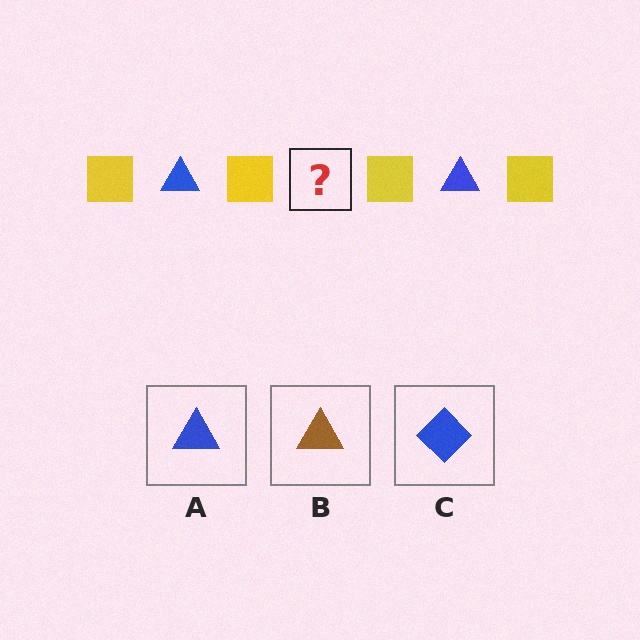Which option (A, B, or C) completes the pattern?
A.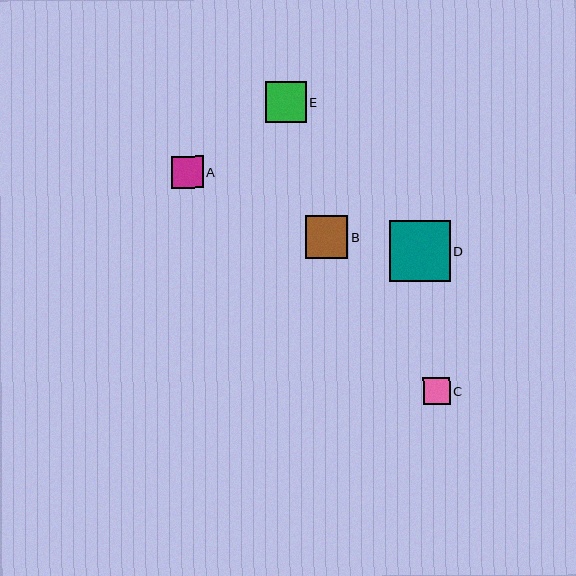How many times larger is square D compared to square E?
Square D is approximately 1.5 times the size of square E.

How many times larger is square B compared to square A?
Square B is approximately 1.3 times the size of square A.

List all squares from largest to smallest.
From largest to smallest: D, B, E, A, C.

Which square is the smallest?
Square C is the smallest with a size of approximately 27 pixels.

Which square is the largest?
Square D is the largest with a size of approximately 61 pixels.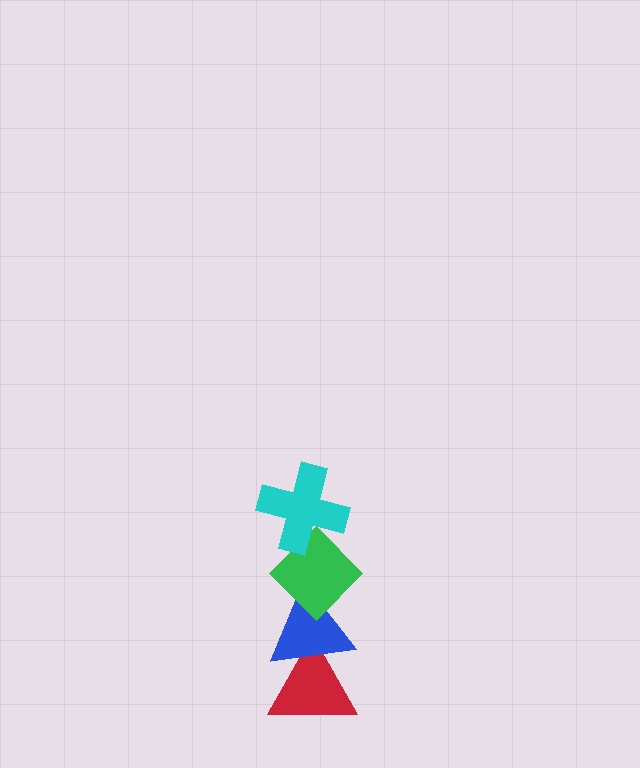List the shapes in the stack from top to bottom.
From top to bottom: the cyan cross, the green diamond, the blue triangle, the red triangle.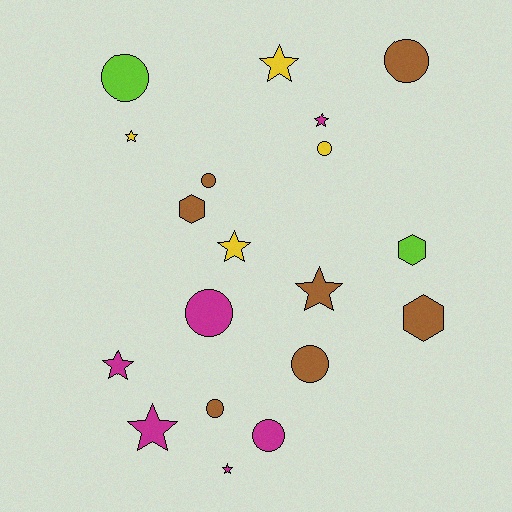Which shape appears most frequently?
Circle, with 8 objects.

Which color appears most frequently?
Brown, with 7 objects.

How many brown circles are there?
There are 4 brown circles.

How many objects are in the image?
There are 19 objects.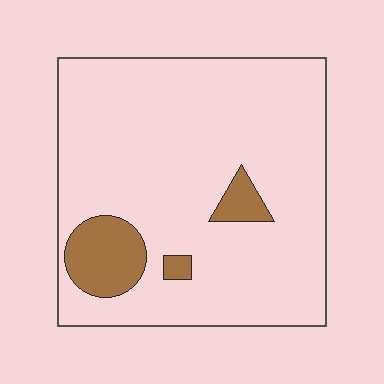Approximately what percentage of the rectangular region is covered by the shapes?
Approximately 10%.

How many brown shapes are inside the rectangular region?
3.